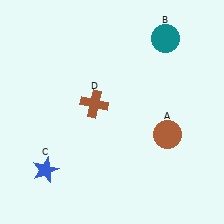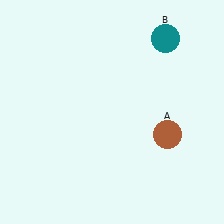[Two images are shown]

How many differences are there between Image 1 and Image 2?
There are 2 differences between the two images.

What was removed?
The brown cross (D), the blue star (C) were removed in Image 2.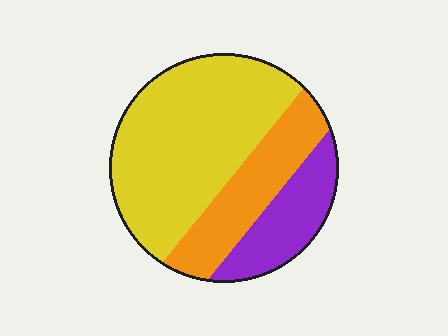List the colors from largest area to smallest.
From largest to smallest: yellow, orange, purple.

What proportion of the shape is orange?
Orange covers 24% of the shape.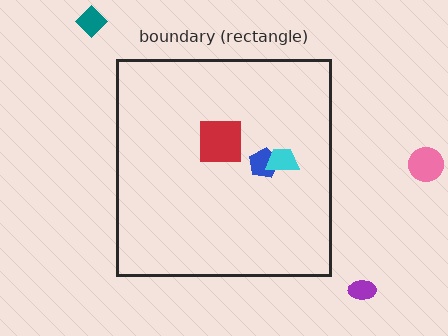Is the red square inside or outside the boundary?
Inside.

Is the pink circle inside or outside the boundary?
Outside.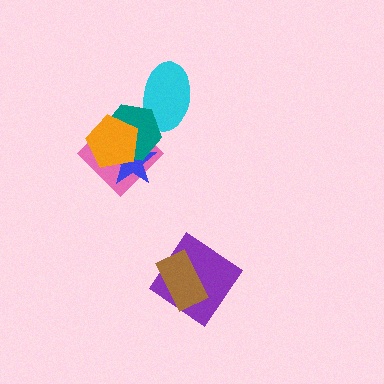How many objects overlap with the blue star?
3 objects overlap with the blue star.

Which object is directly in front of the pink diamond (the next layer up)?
The blue star is directly in front of the pink diamond.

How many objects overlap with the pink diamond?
3 objects overlap with the pink diamond.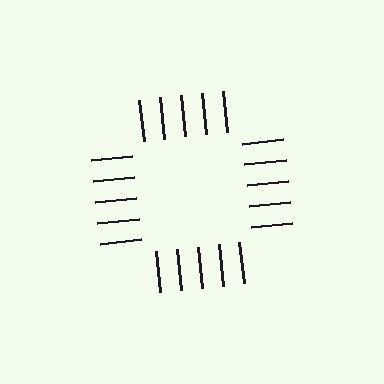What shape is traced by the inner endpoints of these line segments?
An illusory square — the line segments terminate on its edges but no continuous stroke is drawn.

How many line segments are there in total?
20 — 5 along each of the 4 edges.